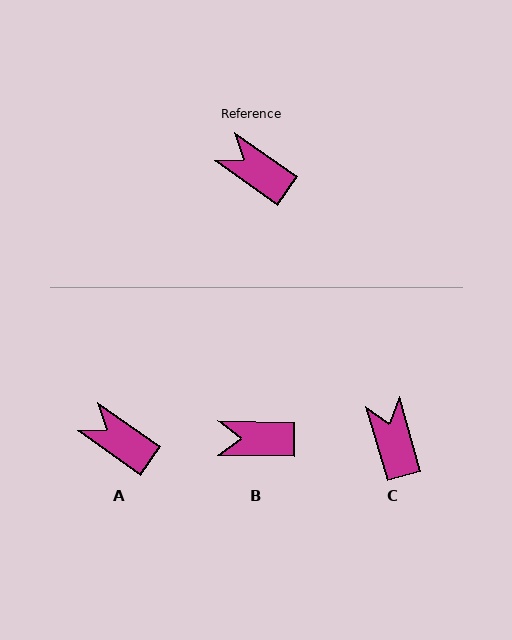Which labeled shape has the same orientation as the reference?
A.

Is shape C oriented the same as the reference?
No, it is off by about 39 degrees.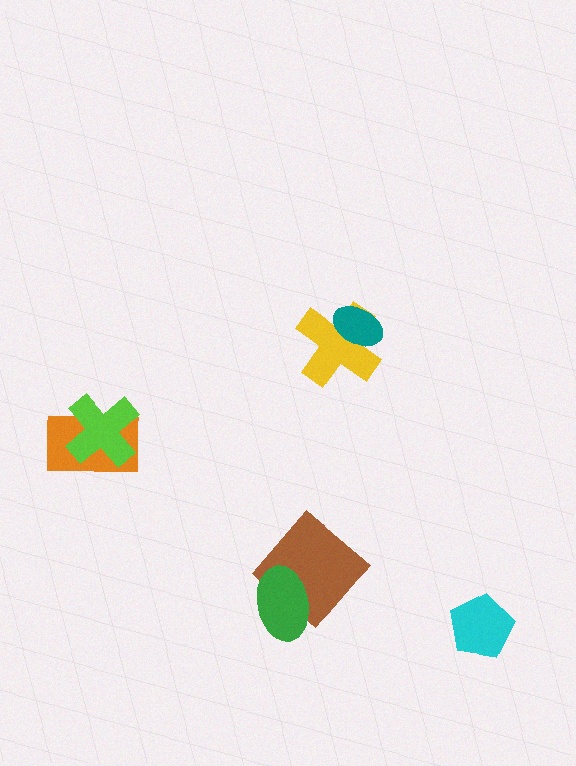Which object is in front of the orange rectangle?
The lime cross is in front of the orange rectangle.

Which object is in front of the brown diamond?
The green ellipse is in front of the brown diamond.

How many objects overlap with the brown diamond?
1 object overlaps with the brown diamond.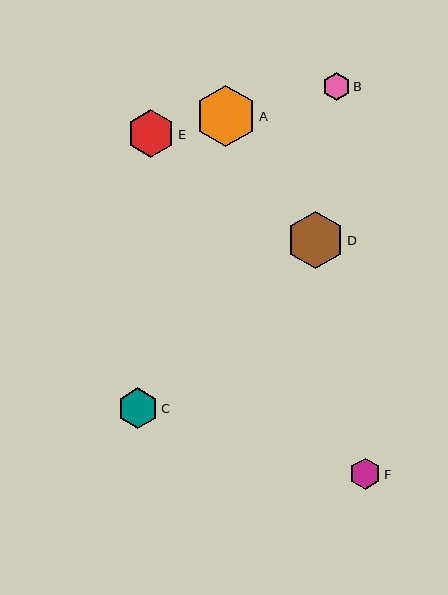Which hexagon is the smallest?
Hexagon B is the smallest with a size of approximately 28 pixels.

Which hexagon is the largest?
Hexagon A is the largest with a size of approximately 61 pixels.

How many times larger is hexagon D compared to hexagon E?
Hexagon D is approximately 1.2 times the size of hexagon E.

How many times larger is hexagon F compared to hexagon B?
Hexagon F is approximately 1.1 times the size of hexagon B.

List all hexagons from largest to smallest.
From largest to smallest: A, D, E, C, F, B.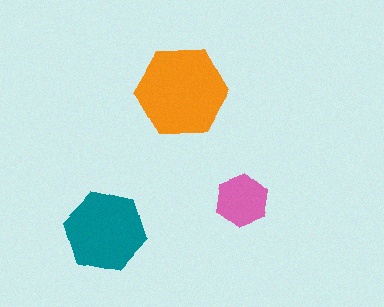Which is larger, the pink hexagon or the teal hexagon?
The teal one.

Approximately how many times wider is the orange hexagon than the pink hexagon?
About 1.5 times wider.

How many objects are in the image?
There are 3 objects in the image.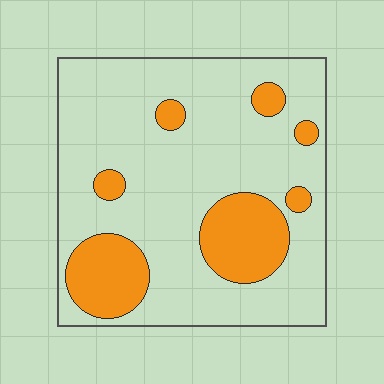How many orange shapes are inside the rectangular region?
7.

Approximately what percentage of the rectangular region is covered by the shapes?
Approximately 20%.